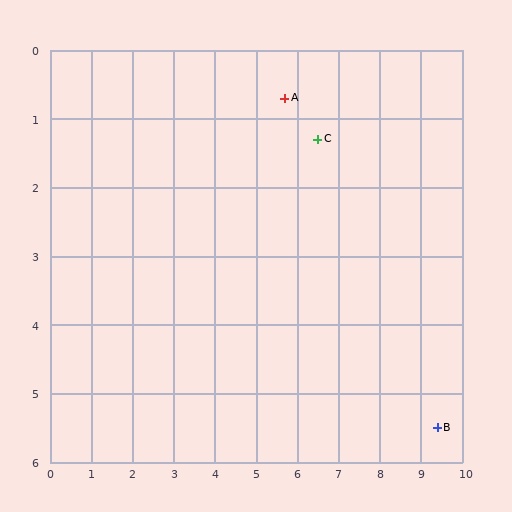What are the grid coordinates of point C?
Point C is at approximately (6.5, 1.3).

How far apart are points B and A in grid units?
Points B and A are about 6.1 grid units apart.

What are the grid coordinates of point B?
Point B is at approximately (9.4, 5.5).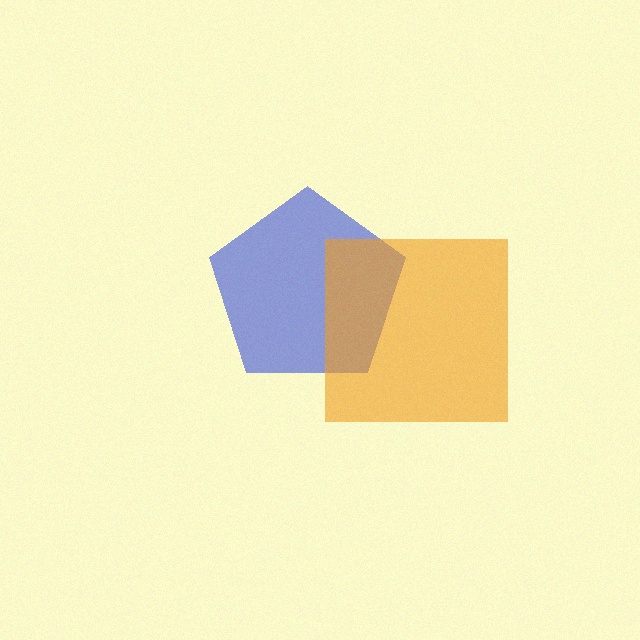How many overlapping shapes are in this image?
There are 2 overlapping shapes in the image.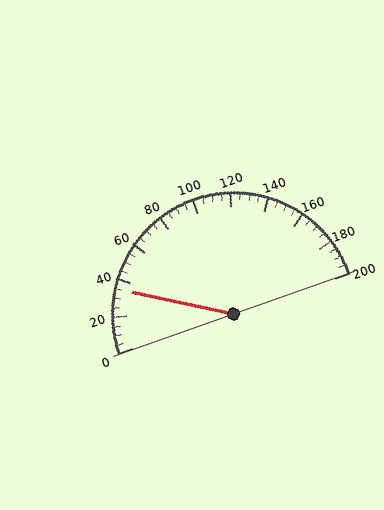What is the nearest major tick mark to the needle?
The nearest major tick mark is 40.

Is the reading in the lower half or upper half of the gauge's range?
The reading is in the lower half of the range (0 to 200).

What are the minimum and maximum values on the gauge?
The gauge ranges from 0 to 200.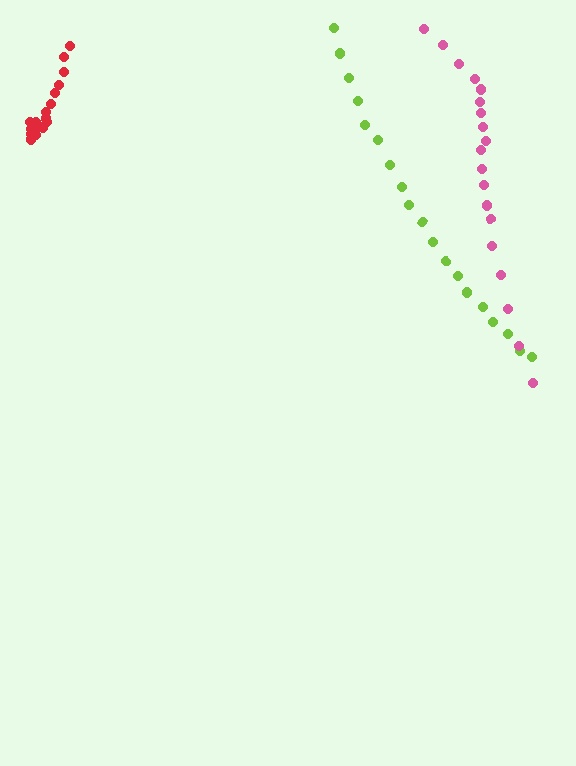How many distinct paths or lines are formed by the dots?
There are 3 distinct paths.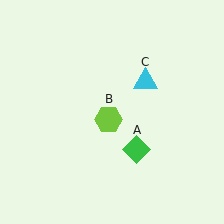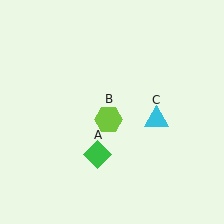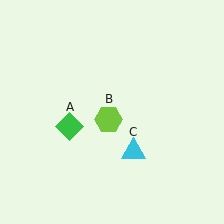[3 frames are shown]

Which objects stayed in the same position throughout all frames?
Lime hexagon (object B) remained stationary.